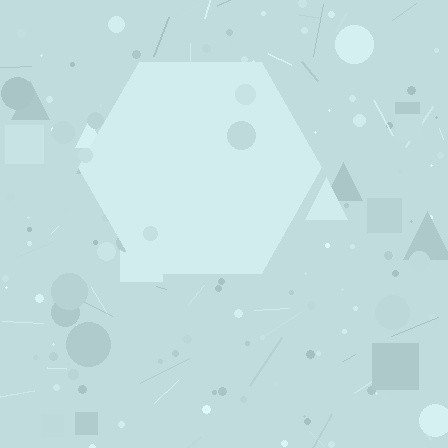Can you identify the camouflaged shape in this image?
The camouflaged shape is a hexagon.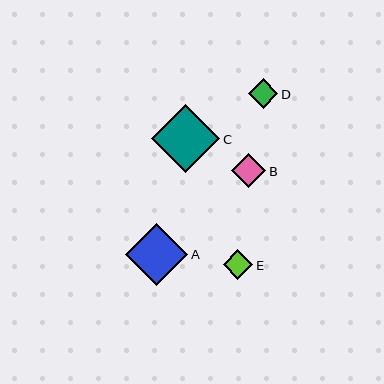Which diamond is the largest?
Diamond C is the largest with a size of approximately 68 pixels.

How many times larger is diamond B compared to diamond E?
Diamond B is approximately 1.2 times the size of diamond E.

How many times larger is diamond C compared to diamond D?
Diamond C is approximately 2.3 times the size of diamond D.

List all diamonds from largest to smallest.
From largest to smallest: C, A, B, E, D.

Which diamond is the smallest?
Diamond D is the smallest with a size of approximately 29 pixels.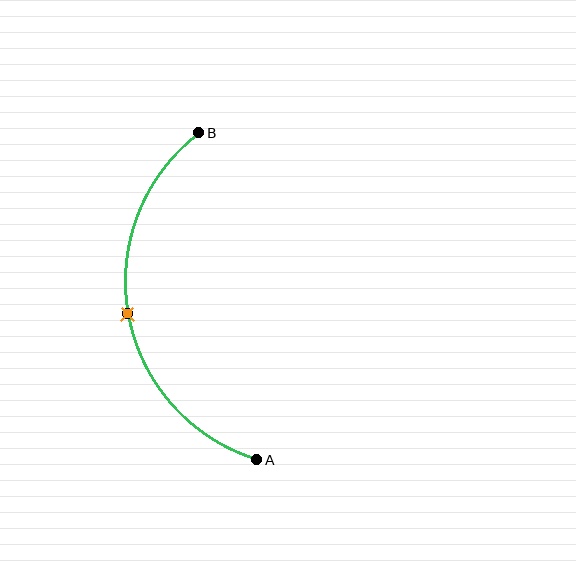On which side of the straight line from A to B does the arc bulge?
The arc bulges to the left of the straight line connecting A and B.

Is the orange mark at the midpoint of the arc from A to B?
Yes. The orange mark lies on the arc at equal arc-length from both A and B — it is the arc midpoint.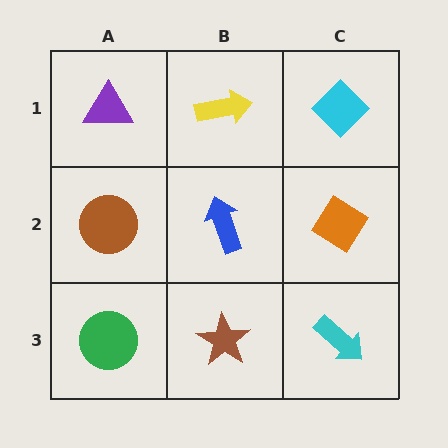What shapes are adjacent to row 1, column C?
An orange diamond (row 2, column C), a yellow arrow (row 1, column B).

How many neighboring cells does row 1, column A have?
2.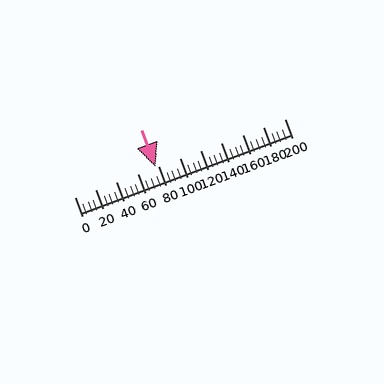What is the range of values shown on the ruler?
The ruler shows values from 0 to 200.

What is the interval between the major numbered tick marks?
The major tick marks are spaced 20 units apart.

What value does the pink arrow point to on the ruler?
The pink arrow points to approximately 78.